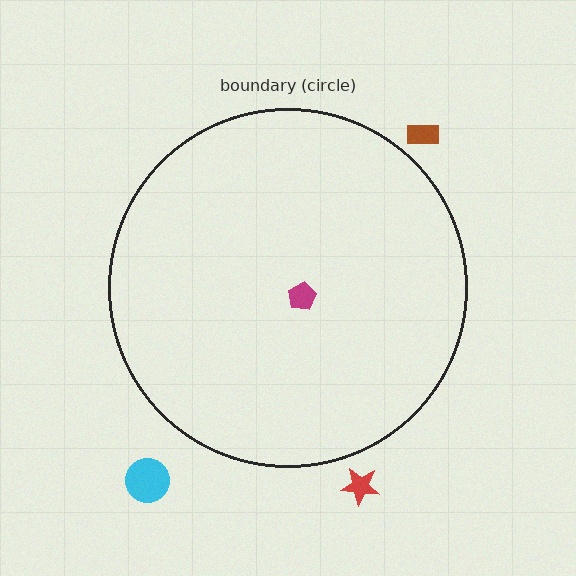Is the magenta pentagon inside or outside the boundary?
Inside.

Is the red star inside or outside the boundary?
Outside.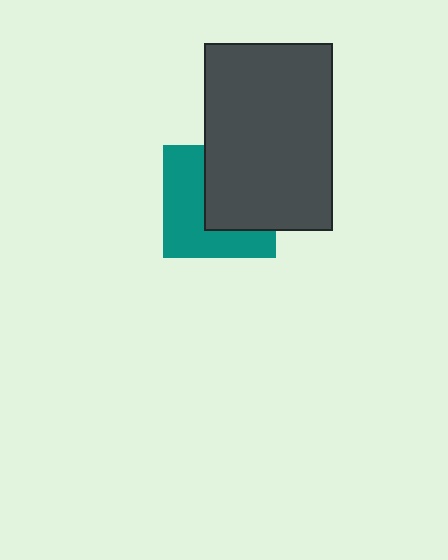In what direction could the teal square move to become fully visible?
The teal square could move toward the lower-left. That would shift it out from behind the dark gray rectangle entirely.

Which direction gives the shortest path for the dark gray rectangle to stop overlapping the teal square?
Moving toward the upper-right gives the shortest separation.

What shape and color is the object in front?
The object in front is a dark gray rectangle.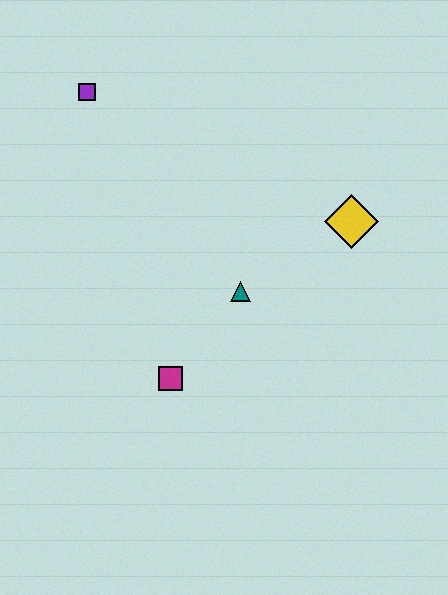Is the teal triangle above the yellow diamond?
No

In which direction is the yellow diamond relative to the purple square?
The yellow diamond is to the right of the purple square.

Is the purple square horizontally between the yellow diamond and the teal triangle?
No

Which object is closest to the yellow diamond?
The teal triangle is closest to the yellow diamond.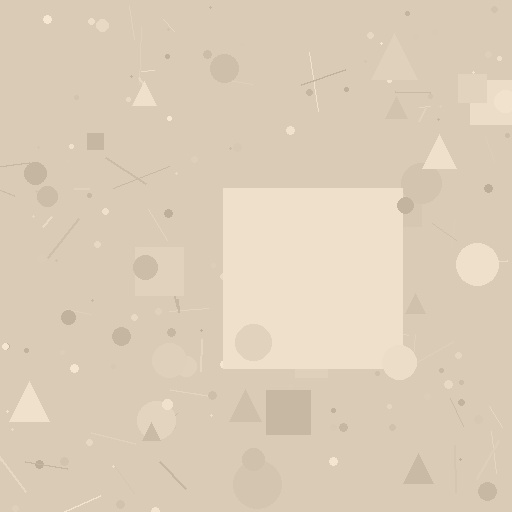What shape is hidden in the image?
A square is hidden in the image.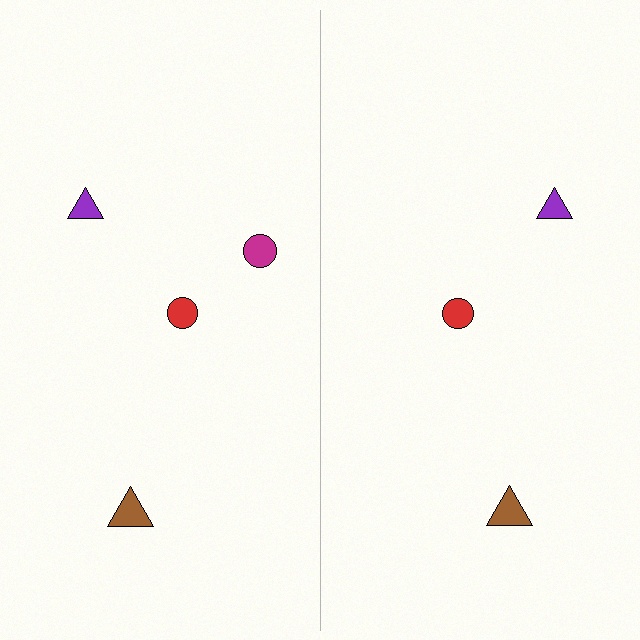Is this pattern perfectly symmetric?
No, the pattern is not perfectly symmetric. A magenta circle is missing from the right side.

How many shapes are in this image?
There are 7 shapes in this image.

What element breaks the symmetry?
A magenta circle is missing from the right side.